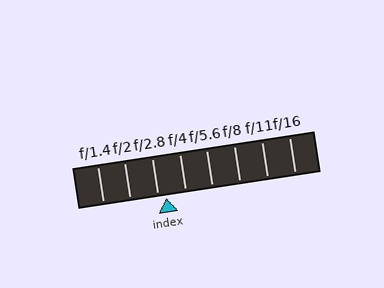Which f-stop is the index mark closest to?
The index mark is closest to f/2.8.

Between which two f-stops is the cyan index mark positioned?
The index mark is between f/2.8 and f/4.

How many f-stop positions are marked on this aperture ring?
There are 8 f-stop positions marked.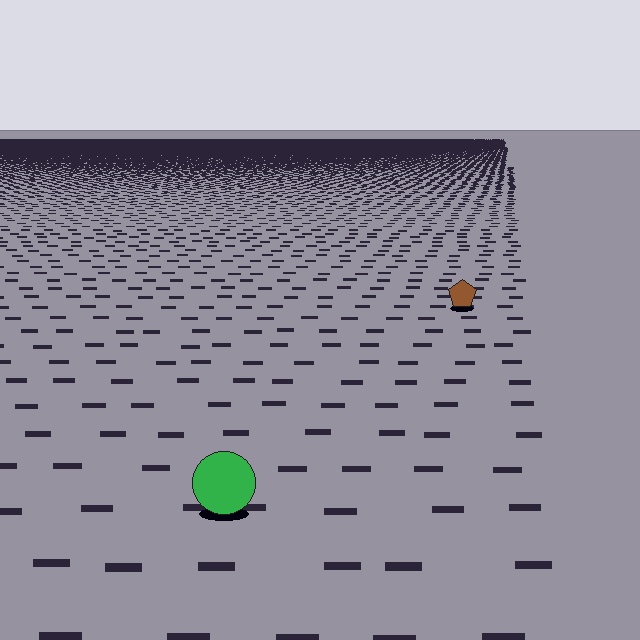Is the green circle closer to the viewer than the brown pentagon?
Yes. The green circle is closer — you can tell from the texture gradient: the ground texture is coarser near it.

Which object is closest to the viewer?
The green circle is closest. The texture marks near it are larger and more spread out.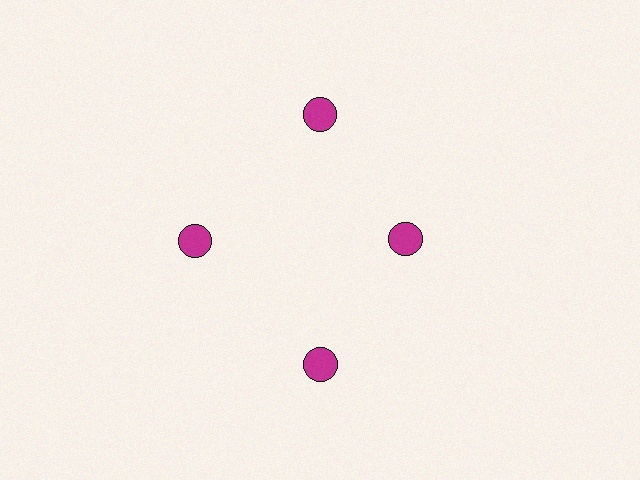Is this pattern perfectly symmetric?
No. The 4 magenta circles are arranged in a ring, but one element near the 3 o'clock position is pulled inward toward the center, breaking the 4-fold rotational symmetry.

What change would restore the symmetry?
The symmetry would be restored by moving it outward, back onto the ring so that all 4 circles sit at equal angles and equal distance from the center.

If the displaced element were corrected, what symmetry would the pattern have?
It would have 4-fold rotational symmetry — the pattern would map onto itself every 90 degrees.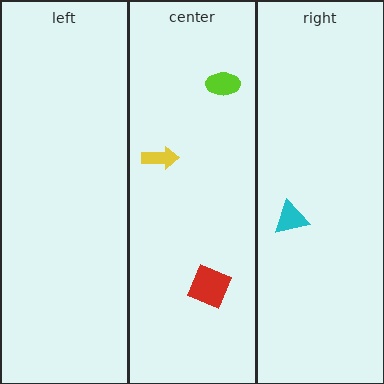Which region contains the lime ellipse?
The center region.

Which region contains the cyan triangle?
The right region.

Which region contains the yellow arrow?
The center region.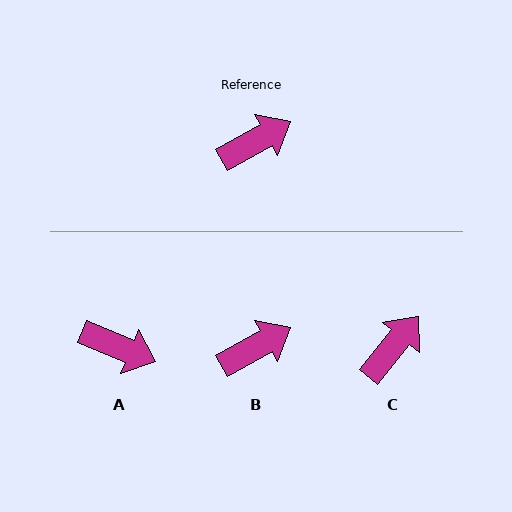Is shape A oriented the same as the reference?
No, it is off by about 52 degrees.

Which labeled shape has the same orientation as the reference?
B.